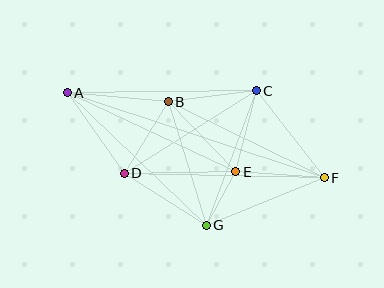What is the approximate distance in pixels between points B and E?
The distance between B and E is approximately 98 pixels.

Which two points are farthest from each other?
Points A and F are farthest from each other.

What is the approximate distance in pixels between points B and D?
The distance between B and D is approximately 84 pixels.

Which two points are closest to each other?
Points E and G are closest to each other.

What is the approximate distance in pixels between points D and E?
The distance between D and E is approximately 112 pixels.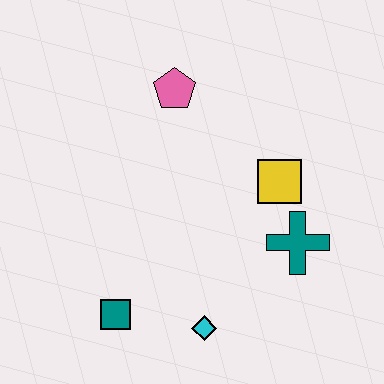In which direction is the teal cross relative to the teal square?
The teal cross is to the right of the teal square.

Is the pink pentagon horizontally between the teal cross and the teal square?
Yes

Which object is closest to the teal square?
The cyan diamond is closest to the teal square.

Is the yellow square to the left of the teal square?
No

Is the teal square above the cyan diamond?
Yes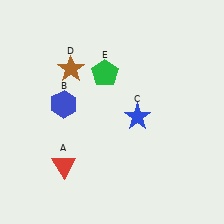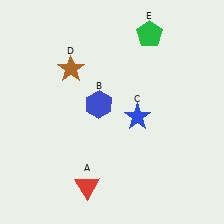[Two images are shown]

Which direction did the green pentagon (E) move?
The green pentagon (E) moved right.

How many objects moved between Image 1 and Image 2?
3 objects moved between the two images.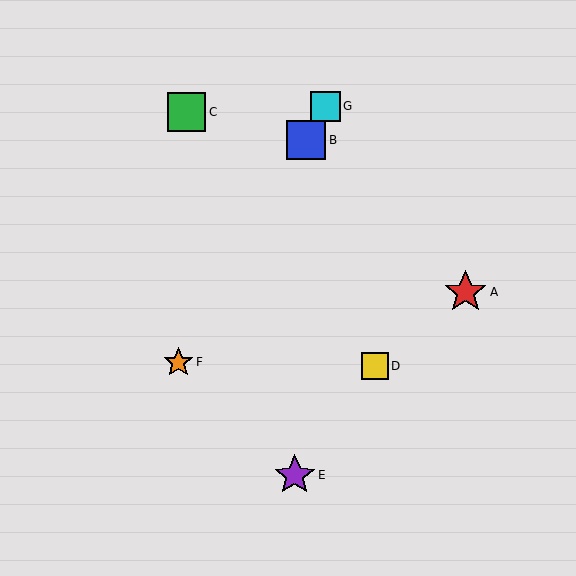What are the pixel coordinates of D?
Object D is at (375, 366).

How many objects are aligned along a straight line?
3 objects (B, F, G) are aligned along a straight line.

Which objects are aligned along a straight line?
Objects B, F, G are aligned along a straight line.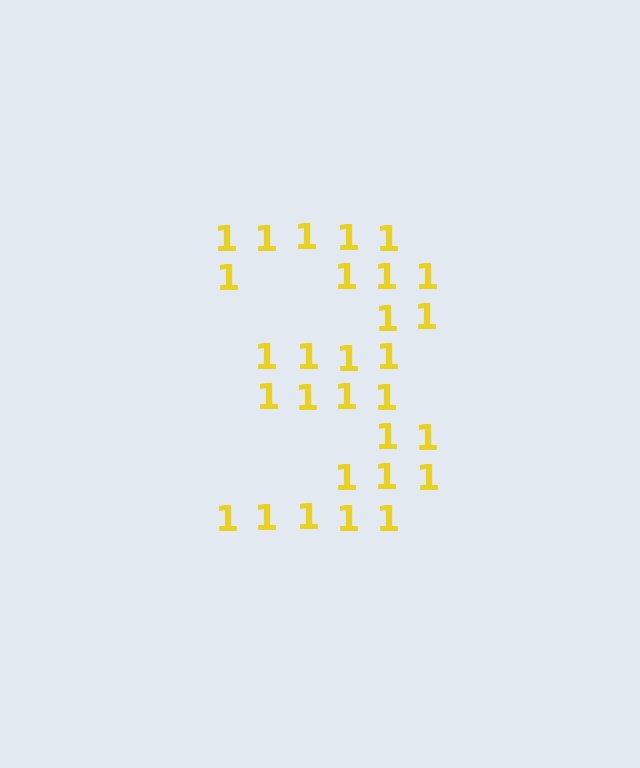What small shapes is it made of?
It is made of small digit 1's.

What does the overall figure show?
The overall figure shows the digit 3.